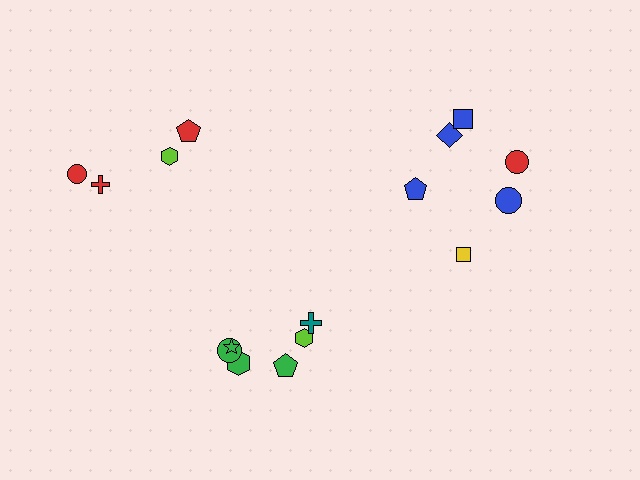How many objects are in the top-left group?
There are 4 objects.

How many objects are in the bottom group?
There are 6 objects.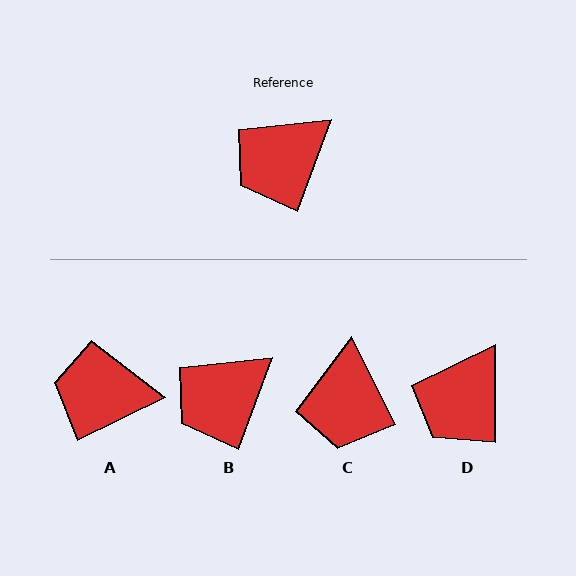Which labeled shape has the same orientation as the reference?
B.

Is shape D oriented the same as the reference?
No, it is off by about 20 degrees.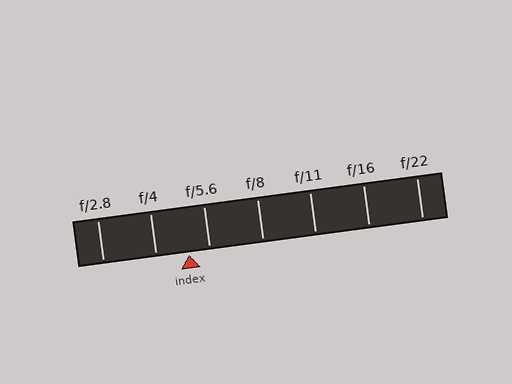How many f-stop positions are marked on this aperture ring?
There are 7 f-stop positions marked.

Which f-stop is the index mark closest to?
The index mark is closest to f/5.6.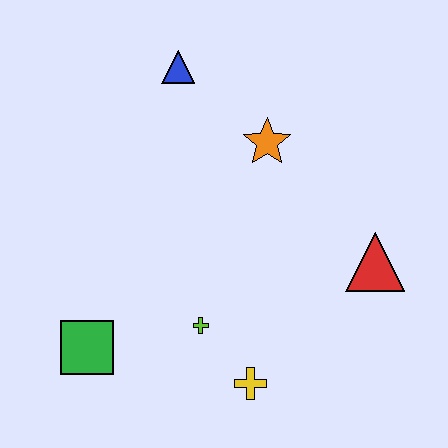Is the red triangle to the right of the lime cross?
Yes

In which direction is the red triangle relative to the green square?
The red triangle is to the right of the green square.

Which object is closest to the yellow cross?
The lime cross is closest to the yellow cross.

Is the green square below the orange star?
Yes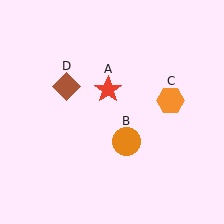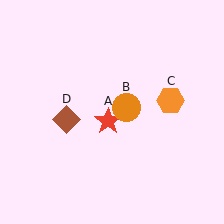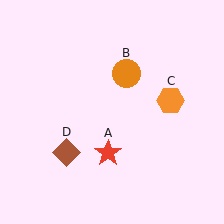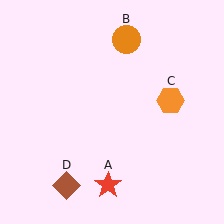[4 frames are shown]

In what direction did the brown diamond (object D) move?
The brown diamond (object D) moved down.